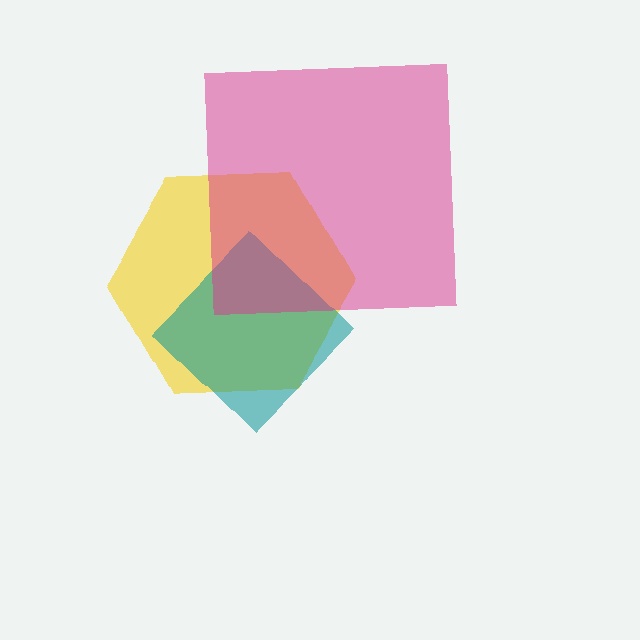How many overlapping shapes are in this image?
There are 3 overlapping shapes in the image.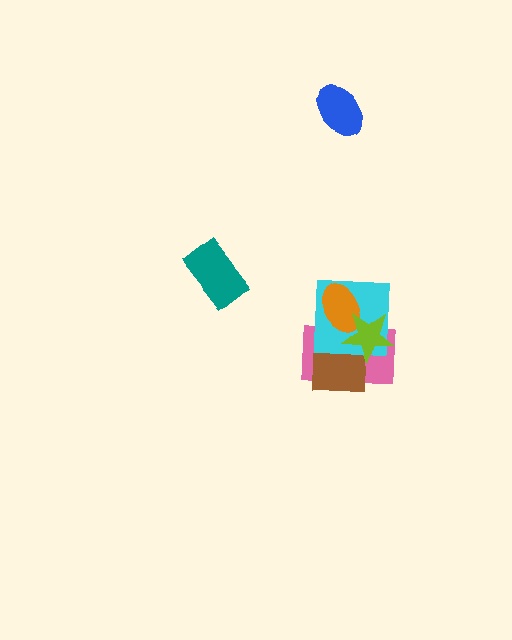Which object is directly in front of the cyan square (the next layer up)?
The orange ellipse is directly in front of the cyan square.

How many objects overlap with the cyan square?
4 objects overlap with the cyan square.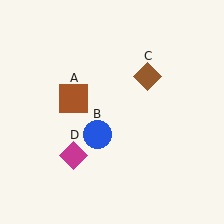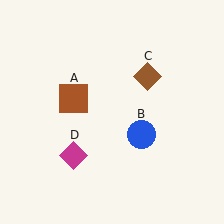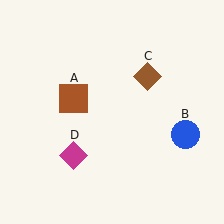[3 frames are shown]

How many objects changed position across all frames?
1 object changed position: blue circle (object B).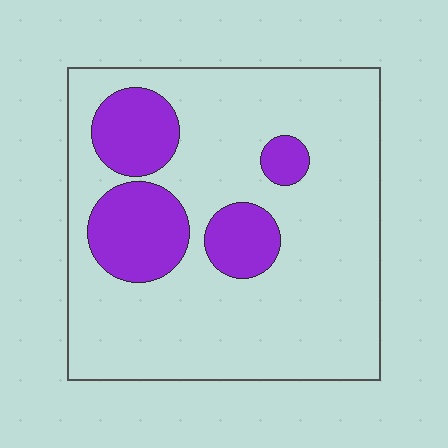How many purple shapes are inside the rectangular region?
4.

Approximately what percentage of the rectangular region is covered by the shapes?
Approximately 20%.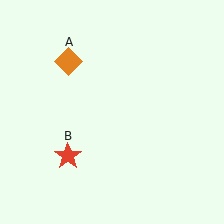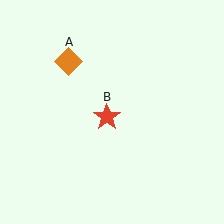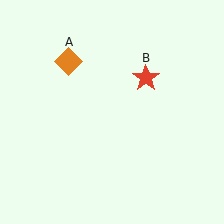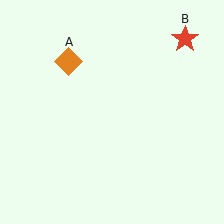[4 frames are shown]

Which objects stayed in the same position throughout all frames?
Orange diamond (object A) remained stationary.